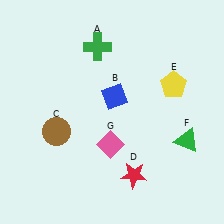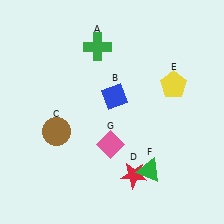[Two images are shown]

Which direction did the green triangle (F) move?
The green triangle (F) moved left.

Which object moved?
The green triangle (F) moved left.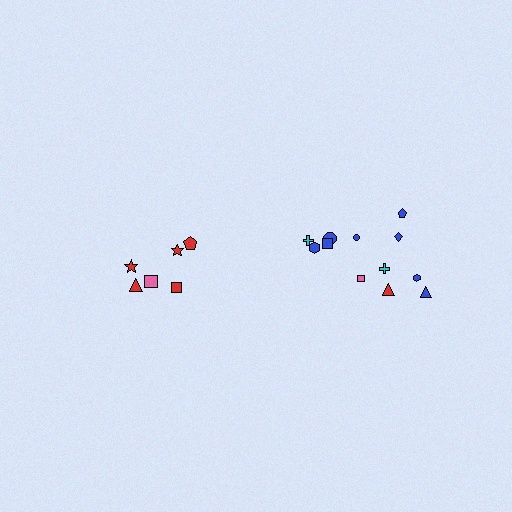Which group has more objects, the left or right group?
The right group.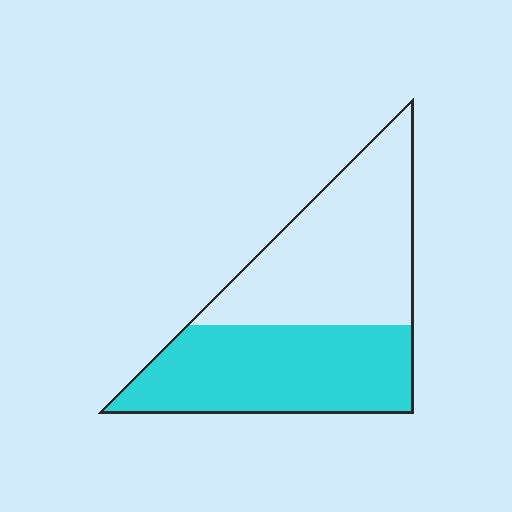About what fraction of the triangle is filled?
About one half (1/2).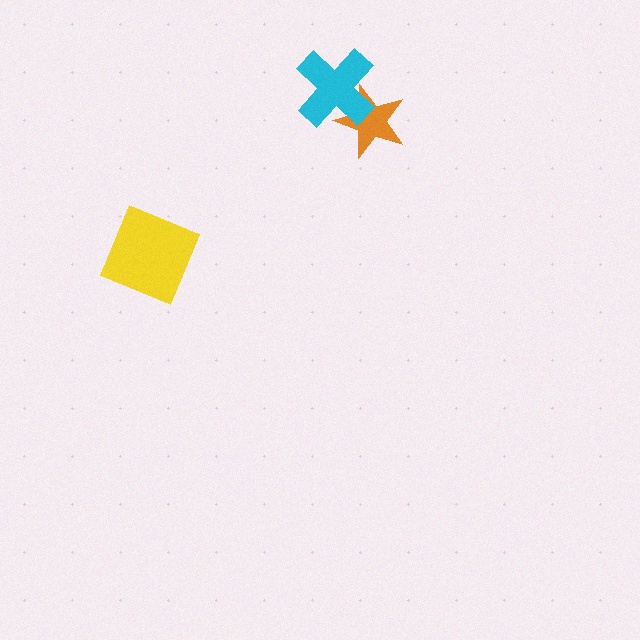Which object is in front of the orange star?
The cyan cross is in front of the orange star.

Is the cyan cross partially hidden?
No, no other shape covers it.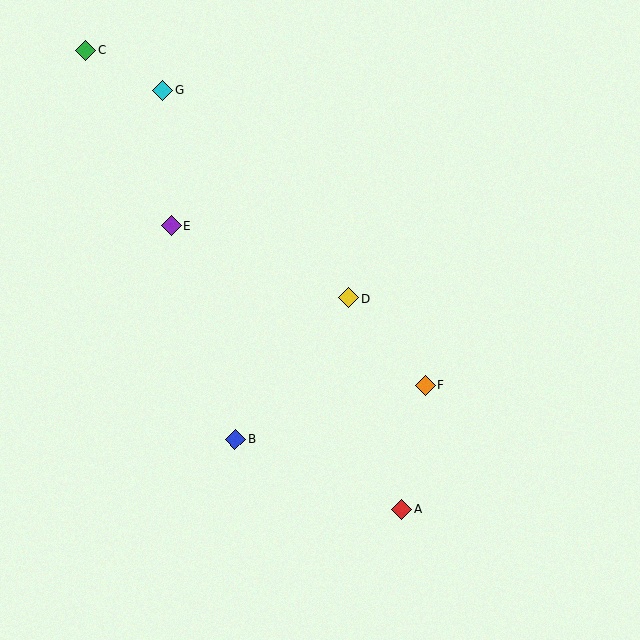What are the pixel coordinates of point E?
Point E is at (171, 226).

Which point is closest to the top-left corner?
Point C is closest to the top-left corner.